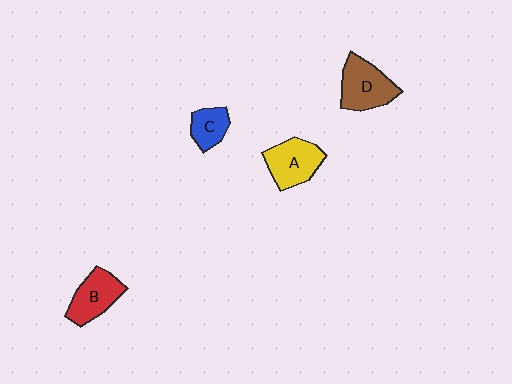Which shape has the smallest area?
Shape C (blue).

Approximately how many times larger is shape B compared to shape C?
Approximately 1.5 times.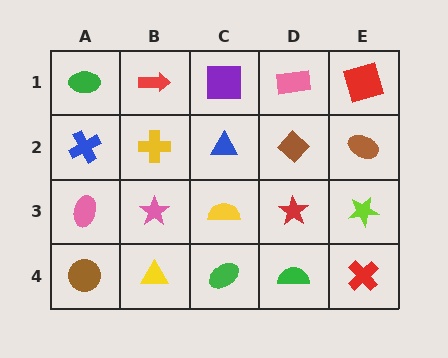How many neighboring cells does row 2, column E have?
3.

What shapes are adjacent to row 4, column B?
A pink star (row 3, column B), a brown circle (row 4, column A), a green ellipse (row 4, column C).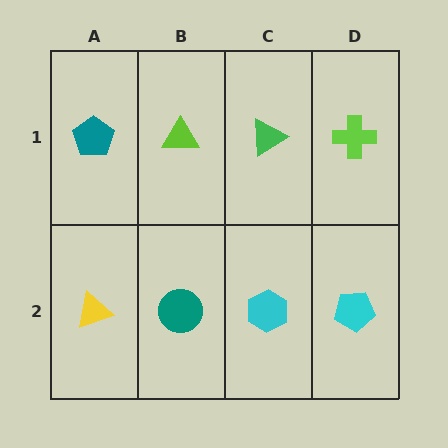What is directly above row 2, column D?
A lime cross.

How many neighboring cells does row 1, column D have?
2.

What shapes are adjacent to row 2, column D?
A lime cross (row 1, column D), a cyan hexagon (row 2, column C).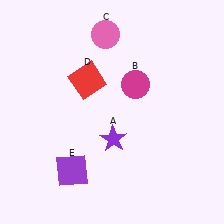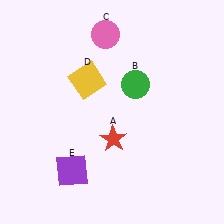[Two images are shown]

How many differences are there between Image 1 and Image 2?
There are 3 differences between the two images.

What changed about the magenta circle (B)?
In Image 1, B is magenta. In Image 2, it changed to green.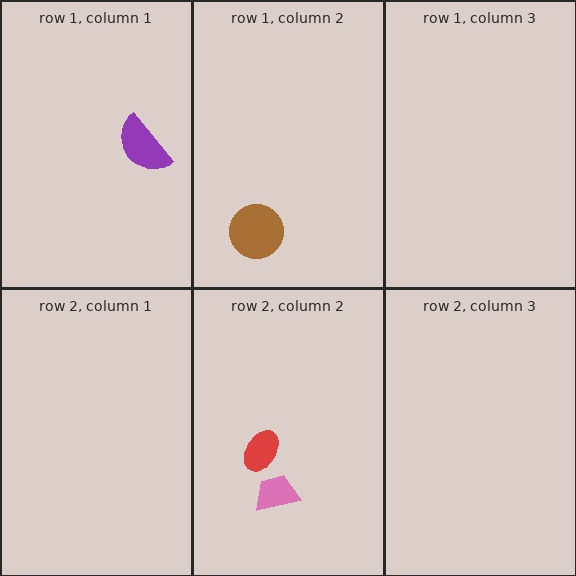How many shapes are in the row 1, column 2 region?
1.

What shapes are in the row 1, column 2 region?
The brown circle.